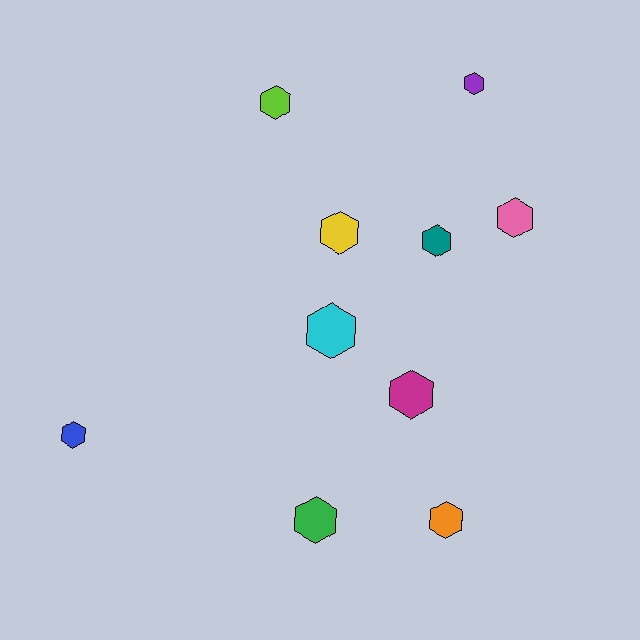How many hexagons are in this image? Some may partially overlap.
There are 10 hexagons.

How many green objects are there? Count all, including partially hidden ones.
There is 1 green object.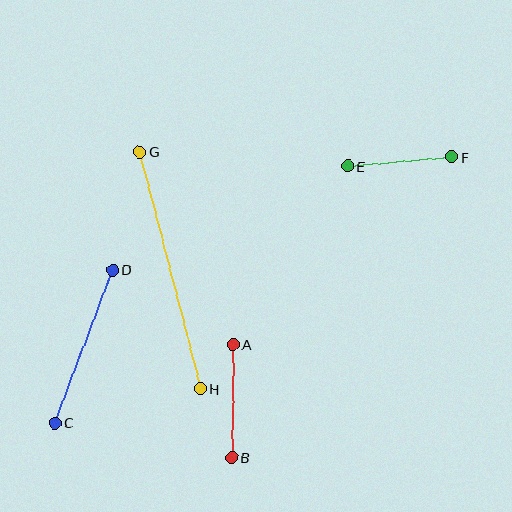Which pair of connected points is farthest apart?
Points G and H are farthest apart.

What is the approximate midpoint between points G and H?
The midpoint is at approximately (170, 270) pixels.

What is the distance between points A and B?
The distance is approximately 113 pixels.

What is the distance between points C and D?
The distance is approximately 164 pixels.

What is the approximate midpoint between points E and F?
The midpoint is at approximately (400, 162) pixels.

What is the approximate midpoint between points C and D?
The midpoint is at approximately (84, 347) pixels.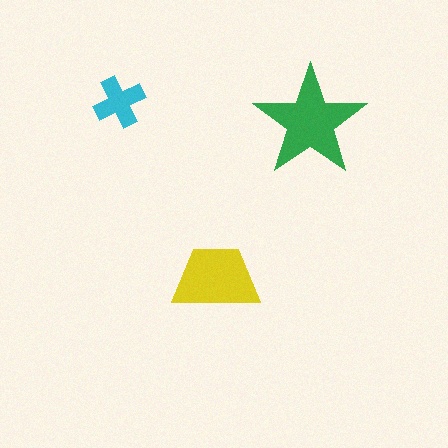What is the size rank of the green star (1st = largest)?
1st.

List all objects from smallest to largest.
The cyan cross, the yellow trapezoid, the green star.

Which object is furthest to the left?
The cyan cross is leftmost.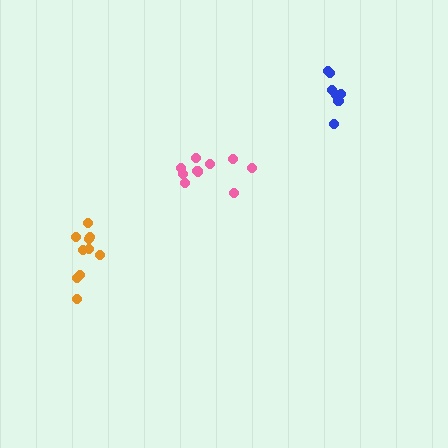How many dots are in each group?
Group 1: 10 dots, Group 2: 10 dots, Group 3: 7 dots (27 total).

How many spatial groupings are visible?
There are 3 spatial groupings.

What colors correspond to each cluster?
The clusters are colored: pink, orange, blue.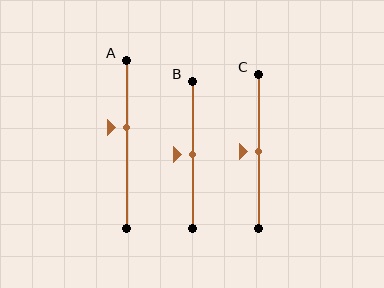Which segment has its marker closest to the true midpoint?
Segment B has its marker closest to the true midpoint.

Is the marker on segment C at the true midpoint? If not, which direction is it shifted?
Yes, the marker on segment C is at the true midpoint.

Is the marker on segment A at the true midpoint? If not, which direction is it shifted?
No, the marker on segment A is shifted upward by about 10% of the segment length.